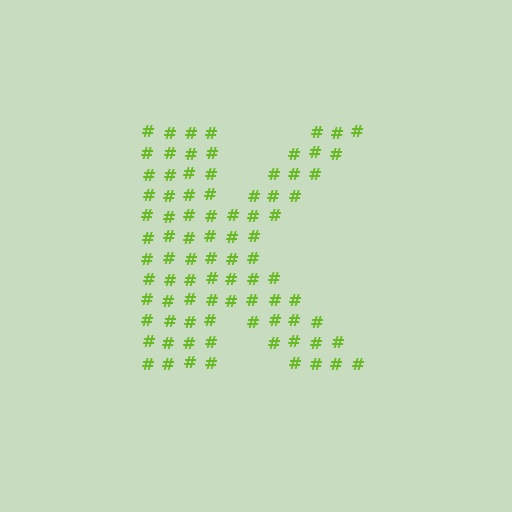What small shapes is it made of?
It is made of small hash symbols.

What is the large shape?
The large shape is the letter K.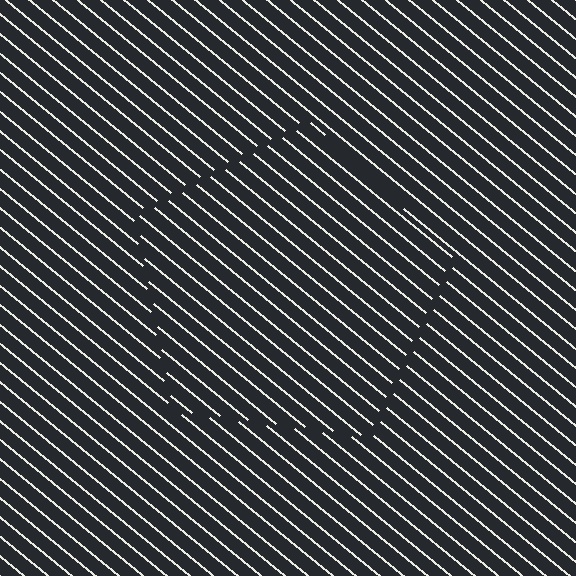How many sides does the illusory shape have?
5 sides — the line-ends trace a pentagon.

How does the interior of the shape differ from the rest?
The interior of the shape contains the same grating, shifted by half a period — the contour is defined by the phase discontinuity where line-ends from the inner and outer gratings abut.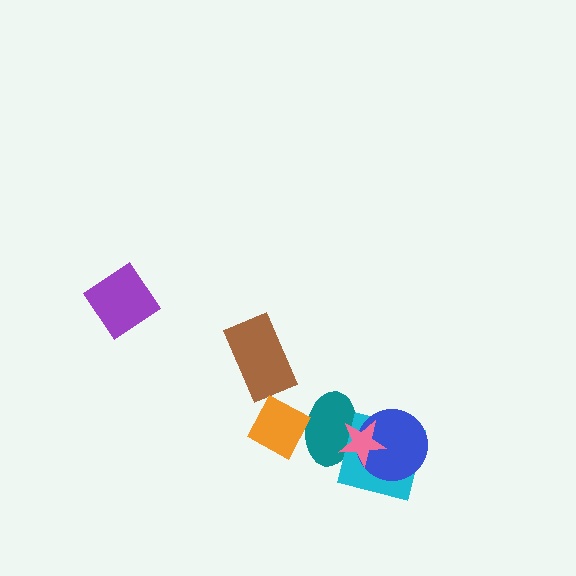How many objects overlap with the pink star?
3 objects overlap with the pink star.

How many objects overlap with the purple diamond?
0 objects overlap with the purple diamond.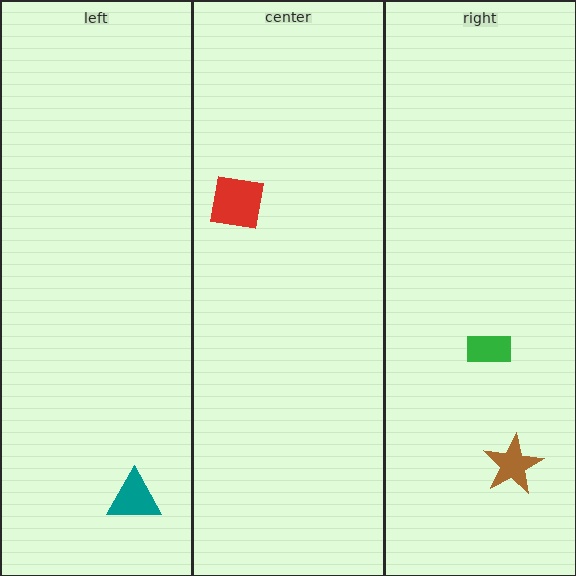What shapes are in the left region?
The teal triangle.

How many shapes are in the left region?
1.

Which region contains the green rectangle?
The right region.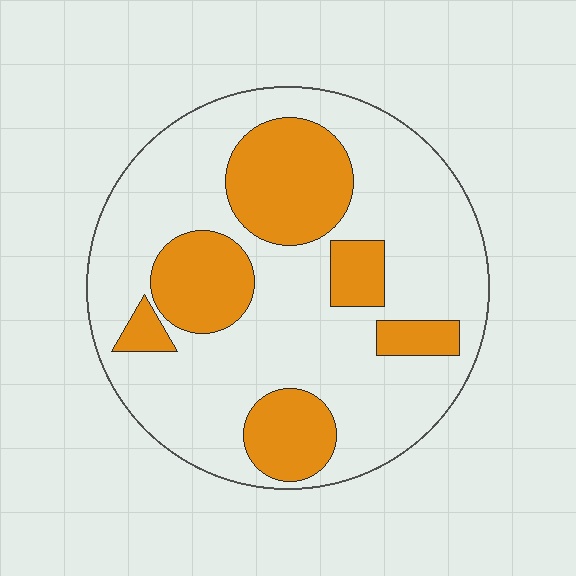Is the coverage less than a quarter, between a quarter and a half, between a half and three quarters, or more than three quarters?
Between a quarter and a half.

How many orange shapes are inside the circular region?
6.